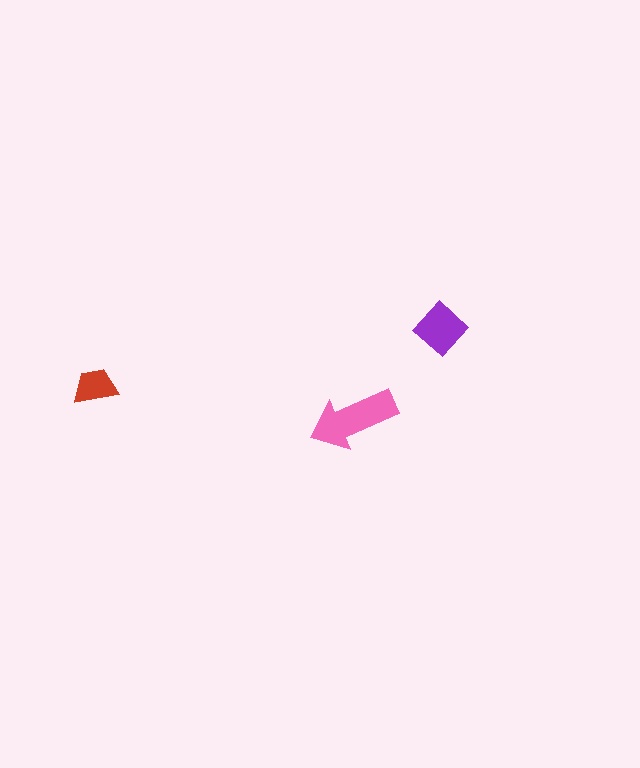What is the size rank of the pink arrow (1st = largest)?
1st.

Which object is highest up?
The purple diamond is topmost.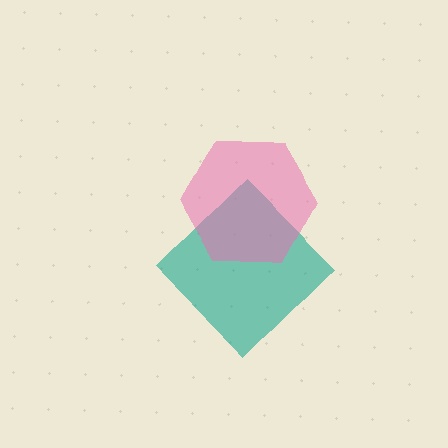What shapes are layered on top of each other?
The layered shapes are: a teal diamond, a pink hexagon.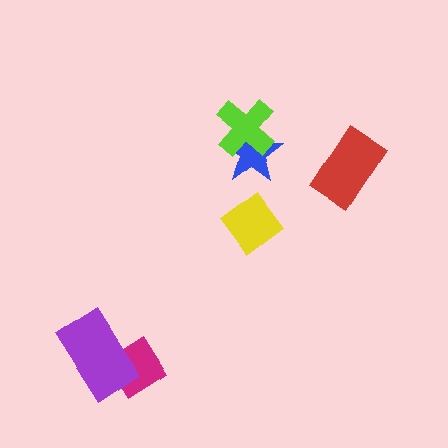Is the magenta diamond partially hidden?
Yes, it is partially covered by another shape.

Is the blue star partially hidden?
Yes, it is partially covered by another shape.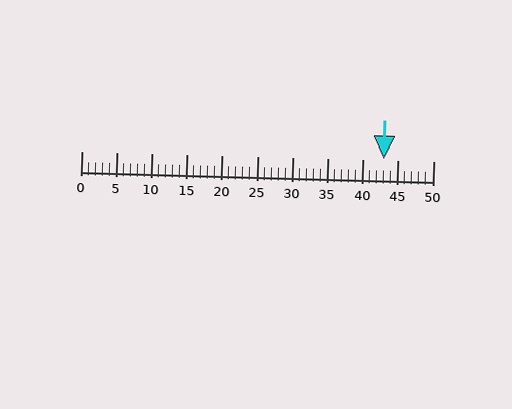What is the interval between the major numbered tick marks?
The major tick marks are spaced 5 units apart.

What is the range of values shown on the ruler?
The ruler shows values from 0 to 50.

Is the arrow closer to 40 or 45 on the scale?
The arrow is closer to 45.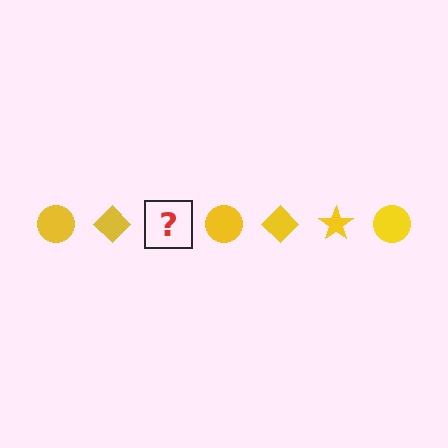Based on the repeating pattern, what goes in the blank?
The blank should be a yellow star.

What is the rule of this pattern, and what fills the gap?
The rule is that the pattern cycles through circle, diamond, star shapes in yellow. The gap should be filled with a yellow star.